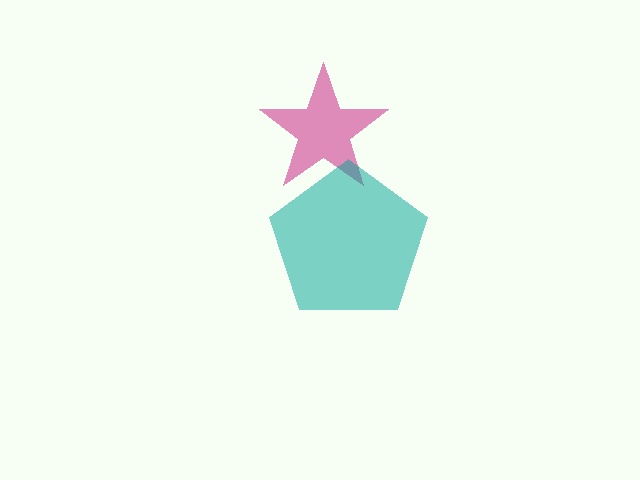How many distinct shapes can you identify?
There are 2 distinct shapes: a magenta star, a teal pentagon.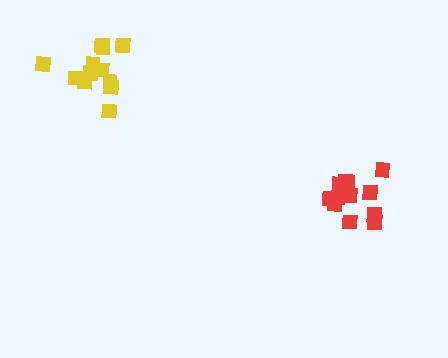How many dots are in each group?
Group 1: 12 dots, Group 2: 12 dots (24 total).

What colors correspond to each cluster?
The clusters are colored: yellow, red.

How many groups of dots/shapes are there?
There are 2 groups.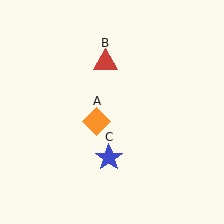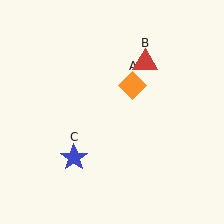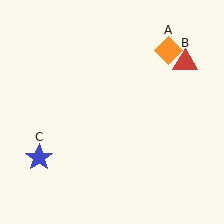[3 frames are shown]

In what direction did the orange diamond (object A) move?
The orange diamond (object A) moved up and to the right.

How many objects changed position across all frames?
3 objects changed position: orange diamond (object A), red triangle (object B), blue star (object C).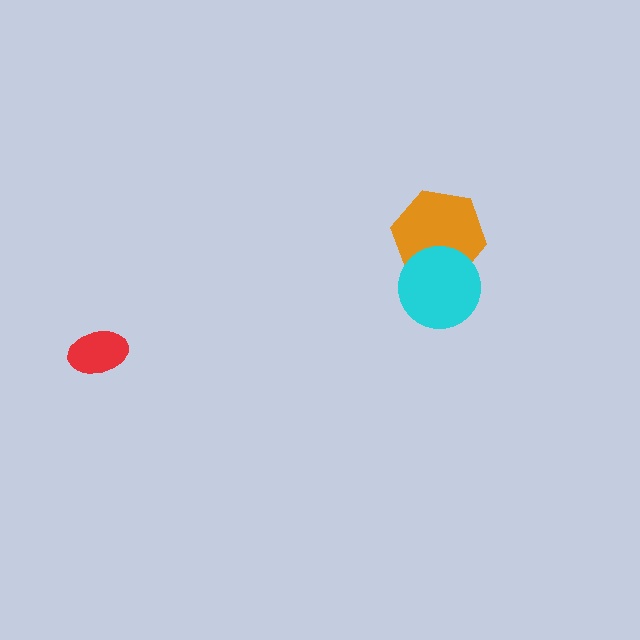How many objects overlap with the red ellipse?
0 objects overlap with the red ellipse.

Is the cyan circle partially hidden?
No, no other shape covers it.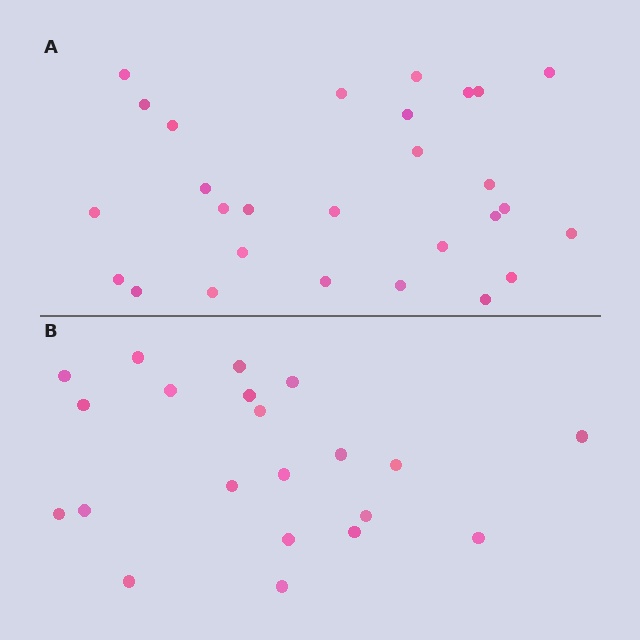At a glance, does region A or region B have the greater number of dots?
Region A (the top region) has more dots.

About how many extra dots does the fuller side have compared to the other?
Region A has roughly 8 or so more dots than region B.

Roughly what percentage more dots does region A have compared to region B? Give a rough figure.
About 35% more.